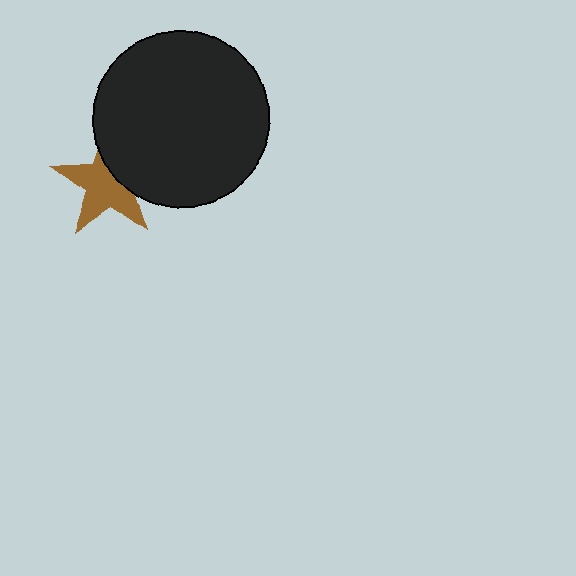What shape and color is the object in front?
The object in front is a black circle.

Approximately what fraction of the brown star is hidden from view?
Roughly 35% of the brown star is hidden behind the black circle.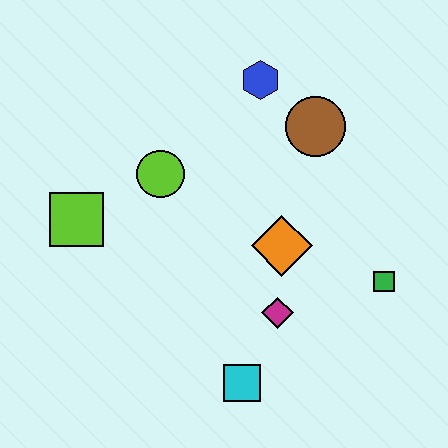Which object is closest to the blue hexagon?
The brown circle is closest to the blue hexagon.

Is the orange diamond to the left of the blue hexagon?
No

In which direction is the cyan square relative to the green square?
The cyan square is to the left of the green square.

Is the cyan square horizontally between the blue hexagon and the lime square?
Yes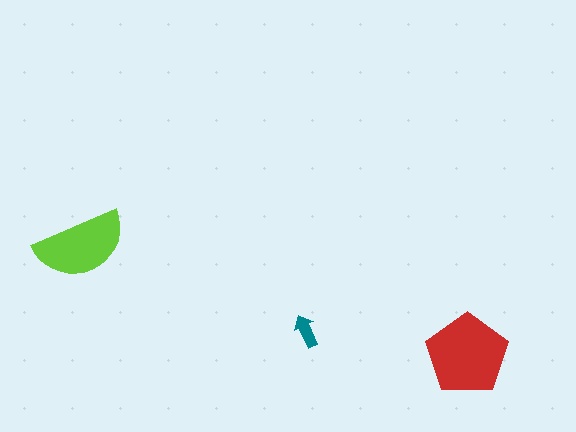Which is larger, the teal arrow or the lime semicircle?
The lime semicircle.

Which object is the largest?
The red pentagon.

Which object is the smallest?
The teal arrow.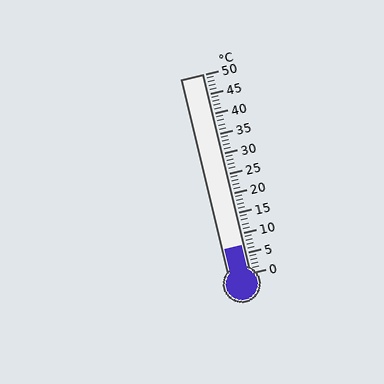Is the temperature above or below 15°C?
The temperature is below 15°C.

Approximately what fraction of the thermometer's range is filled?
The thermometer is filled to approximately 15% of its range.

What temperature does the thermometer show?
The thermometer shows approximately 7°C.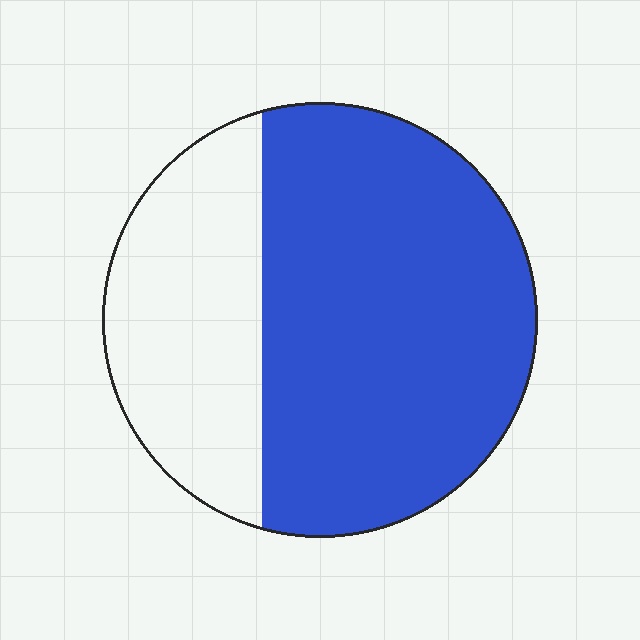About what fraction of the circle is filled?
About two thirds (2/3).